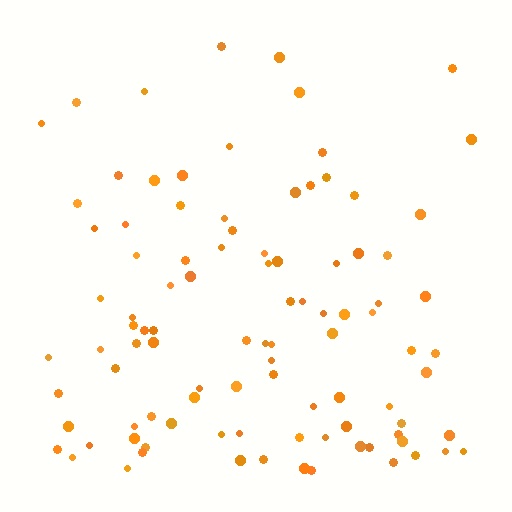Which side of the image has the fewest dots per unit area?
The top.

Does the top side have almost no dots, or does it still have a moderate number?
Still a moderate number, just noticeably fewer than the bottom.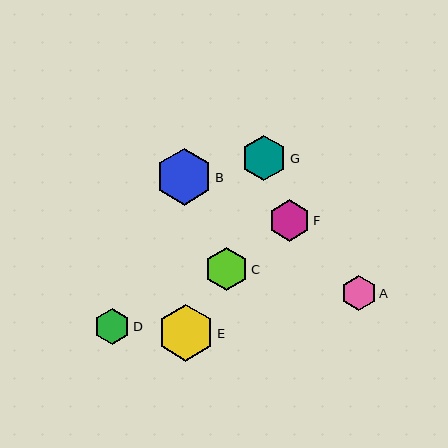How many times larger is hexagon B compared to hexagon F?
Hexagon B is approximately 1.4 times the size of hexagon F.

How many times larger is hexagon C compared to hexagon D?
Hexagon C is approximately 1.2 times the size of hexagon D.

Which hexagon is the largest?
Hexagon E is the largest with a size of approximately 57 pixels.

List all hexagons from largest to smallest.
From largest to smallest: E, B, G, C, F, D, A.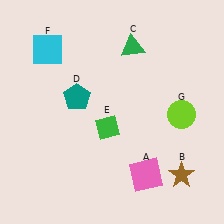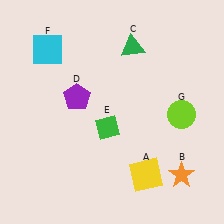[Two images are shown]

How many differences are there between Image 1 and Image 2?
There are 3 differences between the two images.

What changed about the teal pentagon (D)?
In Image 1, D is teal. In Image 2, it changed to purple.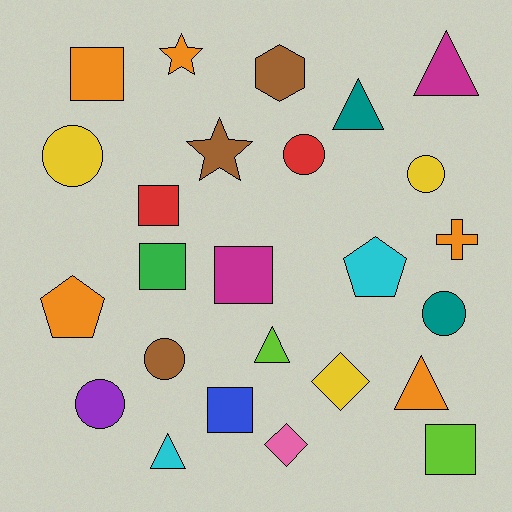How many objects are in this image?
There are 25 objects.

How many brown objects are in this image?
There are 3 brown objects.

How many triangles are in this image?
There are 5 triangles.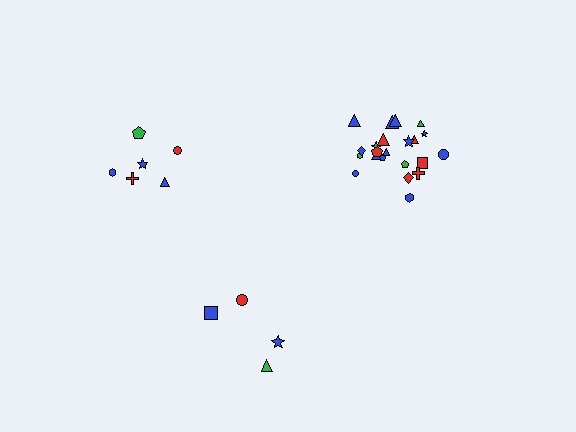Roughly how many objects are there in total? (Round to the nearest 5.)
Roughly 30 objects in total.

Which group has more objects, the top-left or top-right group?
The top-right group.